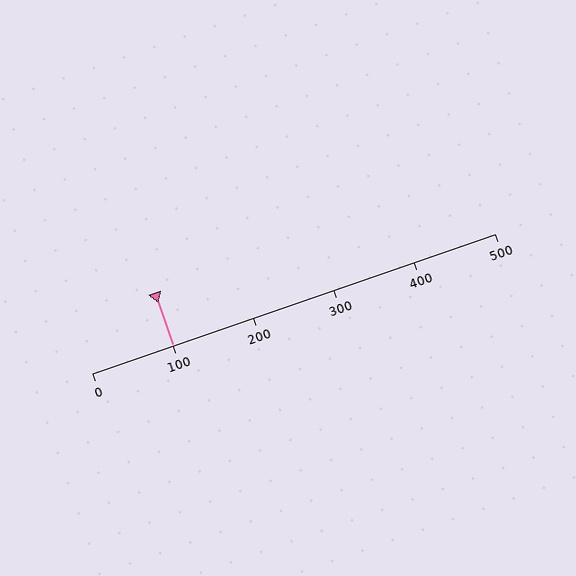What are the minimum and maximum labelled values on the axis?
The axis runs from 0 to 500.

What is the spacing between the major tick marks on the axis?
The major ticks are spaced 100 apart.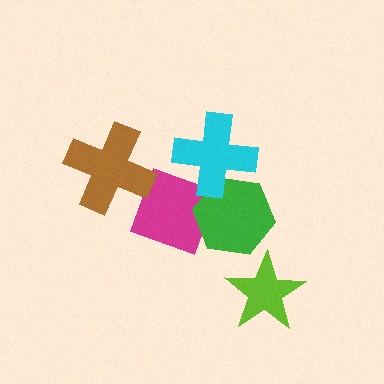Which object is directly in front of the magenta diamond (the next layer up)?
The green hexagon is directly in front of the magenta diamond.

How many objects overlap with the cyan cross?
2 objects overlap with the cyan cross.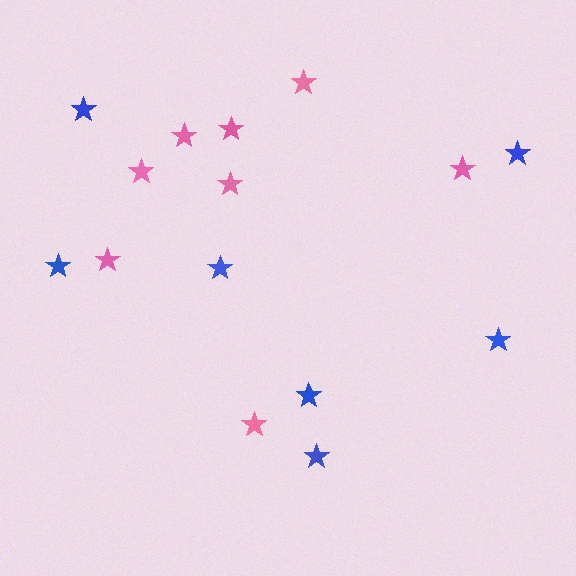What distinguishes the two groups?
There are 2 groups: one group of blue stars (7) and one group of pink stars (8).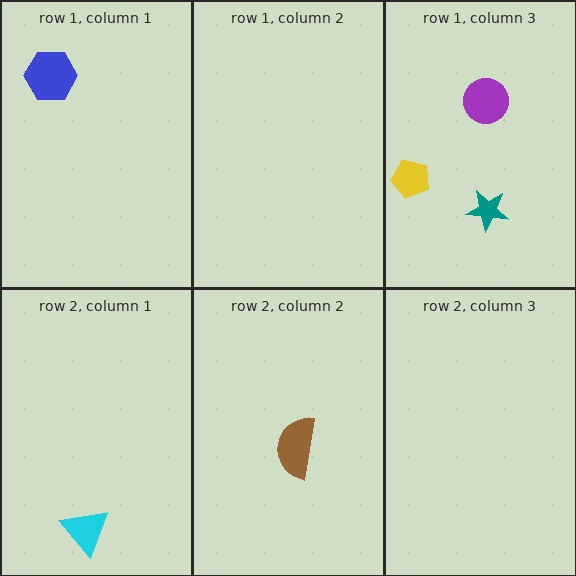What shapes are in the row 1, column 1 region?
The blue hexagon.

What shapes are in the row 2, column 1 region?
The cyan triangle.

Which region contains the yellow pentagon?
The row 1, column 3 region.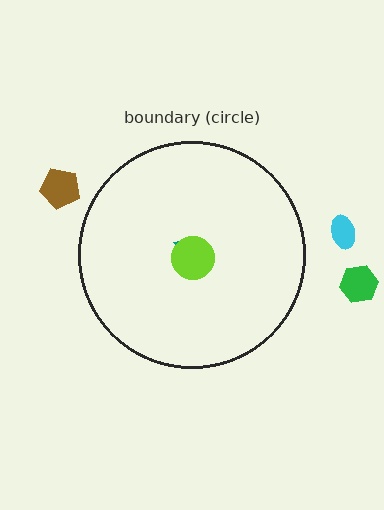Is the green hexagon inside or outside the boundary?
Outside.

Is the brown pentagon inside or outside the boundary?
Outside.